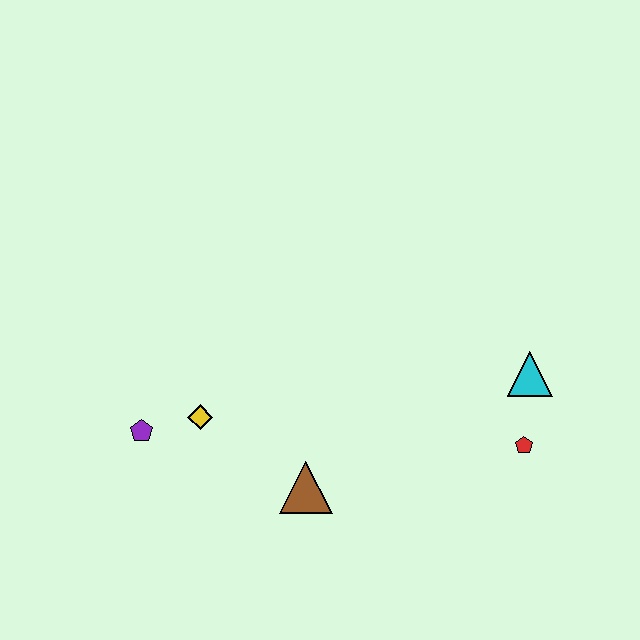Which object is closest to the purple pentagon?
The yellow diamond is closest to the purple pentagon.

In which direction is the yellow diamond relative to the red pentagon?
The yellow diamond is to the left of the red pentagon.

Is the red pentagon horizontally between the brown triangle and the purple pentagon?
No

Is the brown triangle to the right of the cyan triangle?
No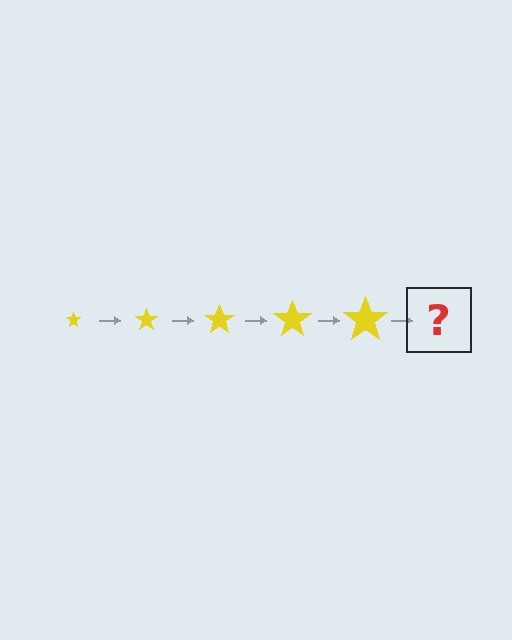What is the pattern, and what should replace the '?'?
The pattern is that the star gets progressively larger each step. The '?' should be a yellow star, larger than the previous one.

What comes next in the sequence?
The next element should be a yellow star, larger than the previous one.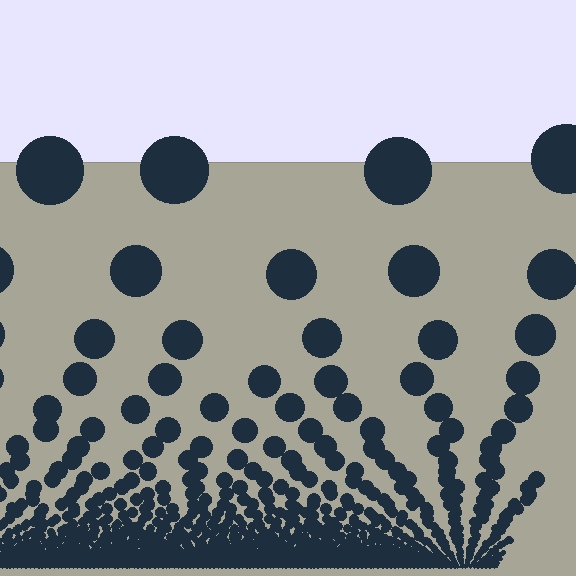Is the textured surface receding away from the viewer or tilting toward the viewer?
The surface appears to tilt toward the viewer. Texture elements get larger and sparser toward the top.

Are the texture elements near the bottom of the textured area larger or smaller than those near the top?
Smaller. The gradient is inverted — elements near the bottom are smaller and denser.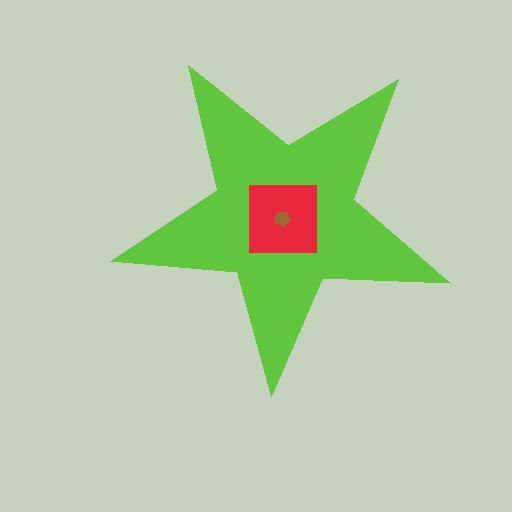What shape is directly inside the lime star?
The red square.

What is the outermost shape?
The lime star.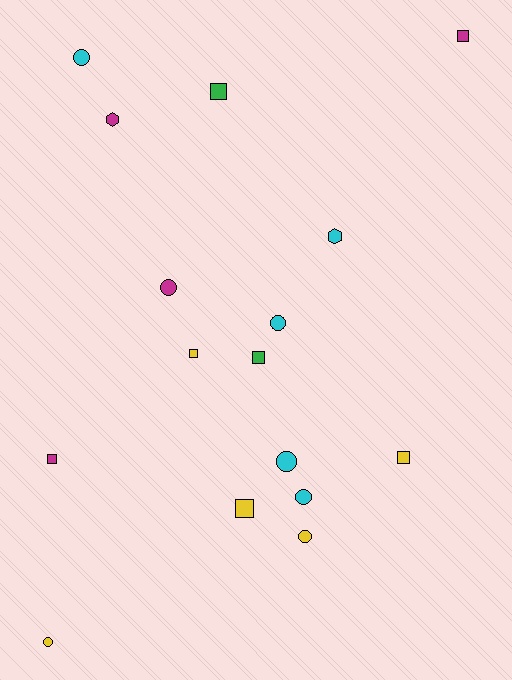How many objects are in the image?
There are 16 objects.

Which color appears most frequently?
Yellow, with 5 objects.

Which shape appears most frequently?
Circle, with 7 objects.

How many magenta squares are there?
There are 2 magenta squares.